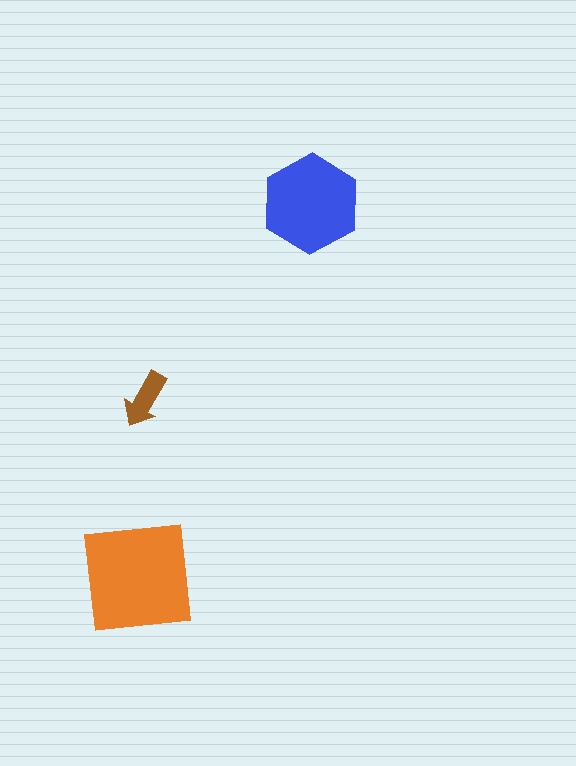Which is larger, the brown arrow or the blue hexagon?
The blue hexagon.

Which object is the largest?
The orange square.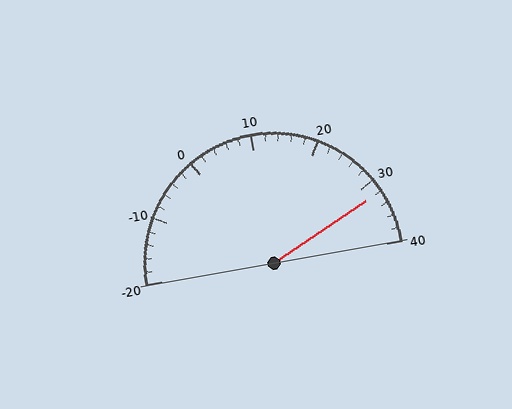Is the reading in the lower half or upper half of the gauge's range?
The reading is in the upper half of the range (-20 to 40).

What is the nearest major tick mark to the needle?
The nearest major tick mark is 30.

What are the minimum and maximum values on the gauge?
The gauge ranges from -20 to 40.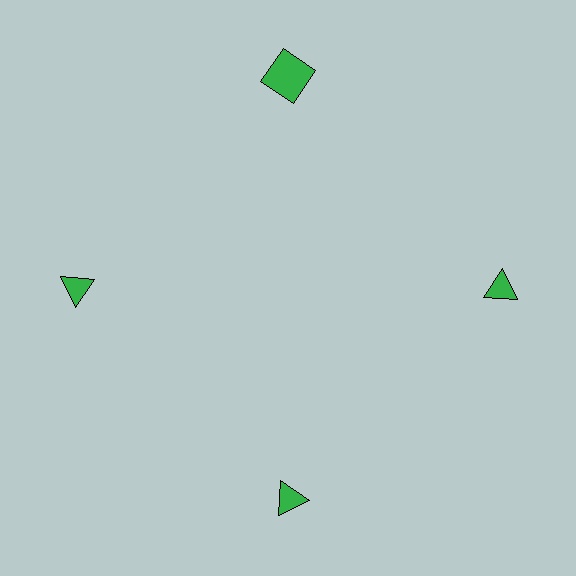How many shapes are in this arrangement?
There are 4 shapes arranged in a ring pattern.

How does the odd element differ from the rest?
It has a different shape: square instead of triangle.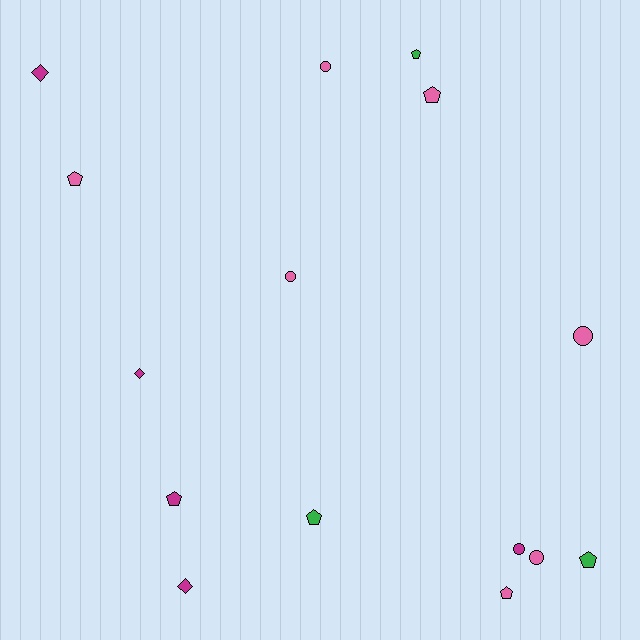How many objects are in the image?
There are 15 objects.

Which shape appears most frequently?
Pentagon, with 7 objects.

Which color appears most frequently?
Pink, with 7 objects.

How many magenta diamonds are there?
There are 3 magenta diamonds.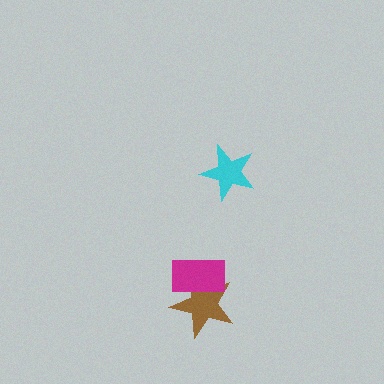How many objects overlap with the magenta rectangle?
1 object overlaps with the magenta rectangle.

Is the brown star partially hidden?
Yes, it is partially covered by another shape.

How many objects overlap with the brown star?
1 object overlaps with the brown star.